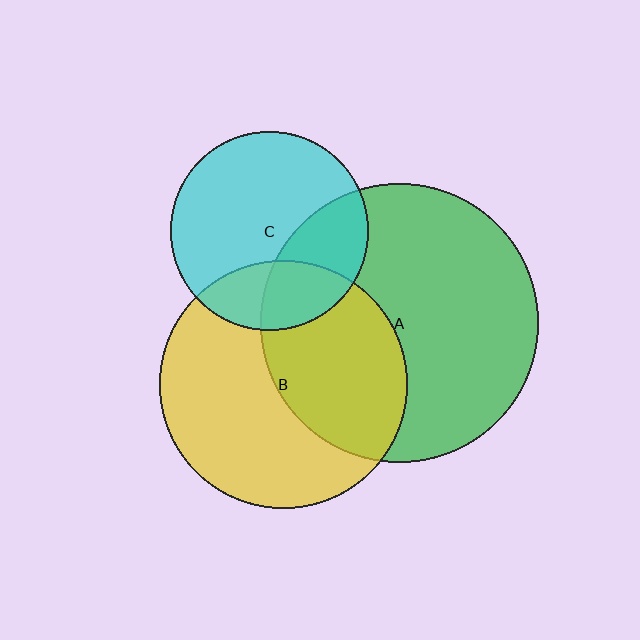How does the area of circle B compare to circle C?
Approximately 1.5 times.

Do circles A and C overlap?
Yes.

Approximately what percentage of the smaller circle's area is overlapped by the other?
Approximately 30%.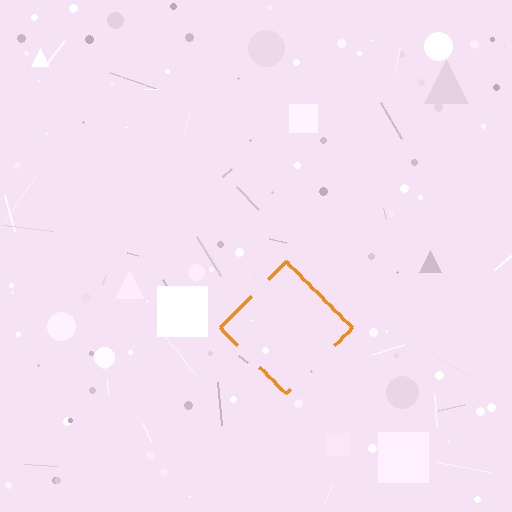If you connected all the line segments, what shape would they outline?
They would outline a diamond.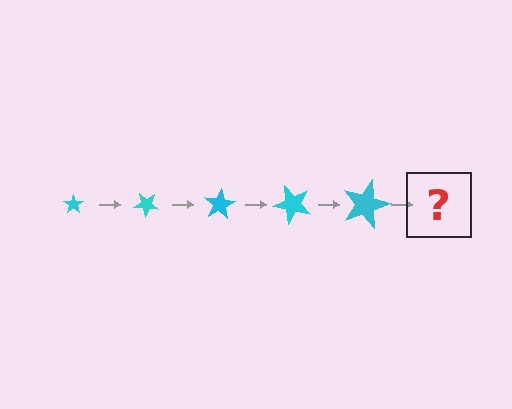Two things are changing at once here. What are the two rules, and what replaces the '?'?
The two rules are that the star grows larger each step and it rotates 40 degrees each step. The '?' should be a star, larger than the previous one and rotated 200 degrees from the start.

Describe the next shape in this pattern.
It should be a star, larger than the previous one and rotated 200 degrees from the start.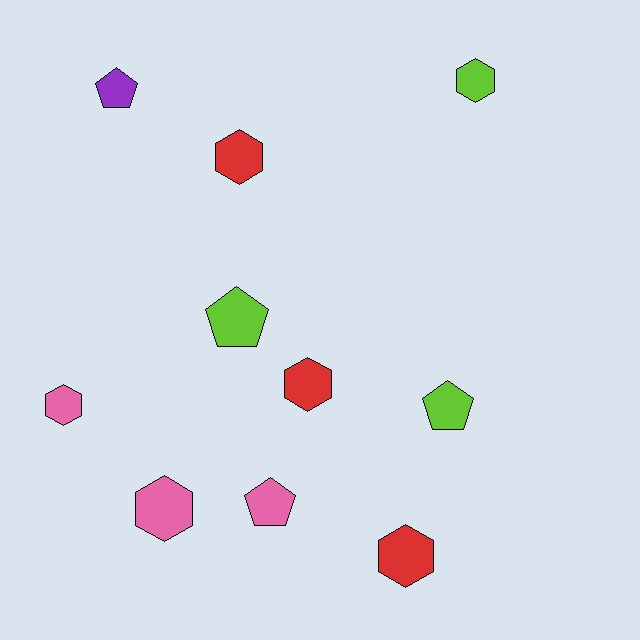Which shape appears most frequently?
Hexagon, with 6 objects.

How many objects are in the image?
There are 10 objects.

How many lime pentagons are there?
There are 2 lime pentagons.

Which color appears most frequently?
Pink, with 3 objects.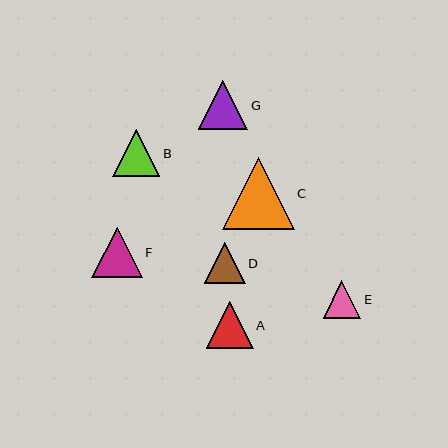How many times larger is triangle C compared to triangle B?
Triangle C is approximately 1.5 times the size of triangle B.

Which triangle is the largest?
Triangle C is the largest with a size of approximately 72 pixels.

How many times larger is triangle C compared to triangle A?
Triangle C is approximately 1.5 times the size of triangle A.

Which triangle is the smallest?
Triangle E is the smallest with a size of approximately 38 pixels.